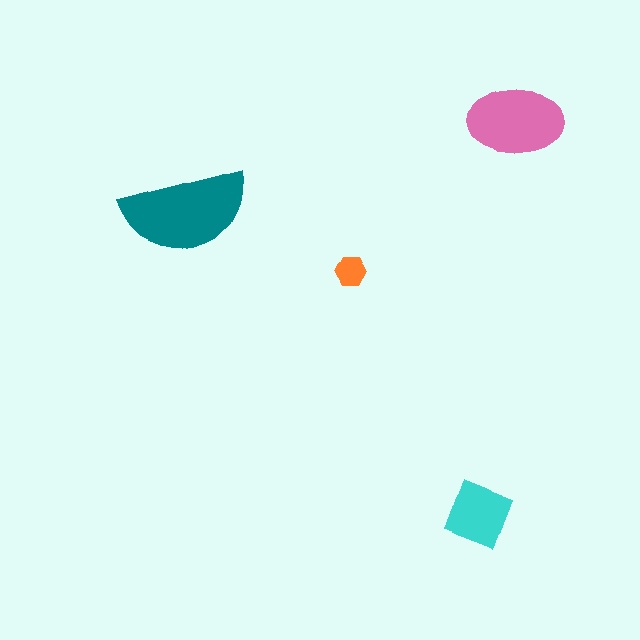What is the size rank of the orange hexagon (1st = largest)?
4th.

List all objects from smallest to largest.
The orange hexagon, the cyan square, the pink ellipse, the teal semicircle.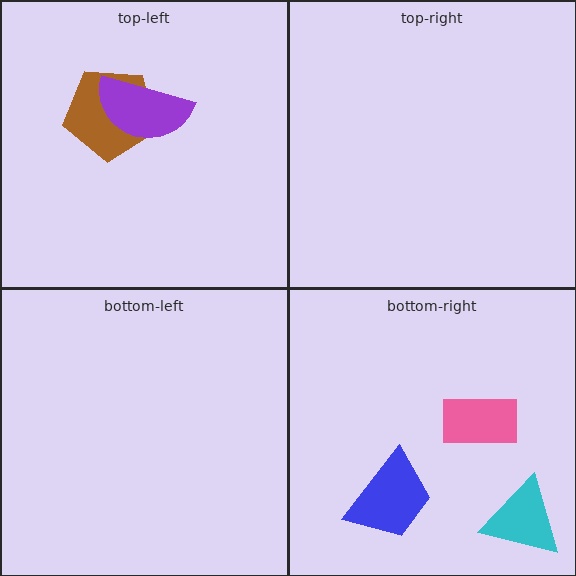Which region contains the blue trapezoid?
The bottom-right region.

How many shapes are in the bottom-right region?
3.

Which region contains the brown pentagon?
The top-left region.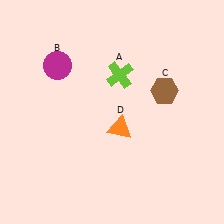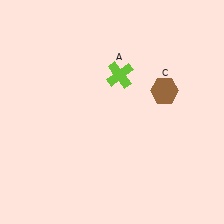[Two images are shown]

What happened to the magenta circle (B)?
The magenta circle (B) was removed in Image 2. It was in the top-left area of Image 1.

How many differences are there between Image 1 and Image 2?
There are 2 differences between the two images.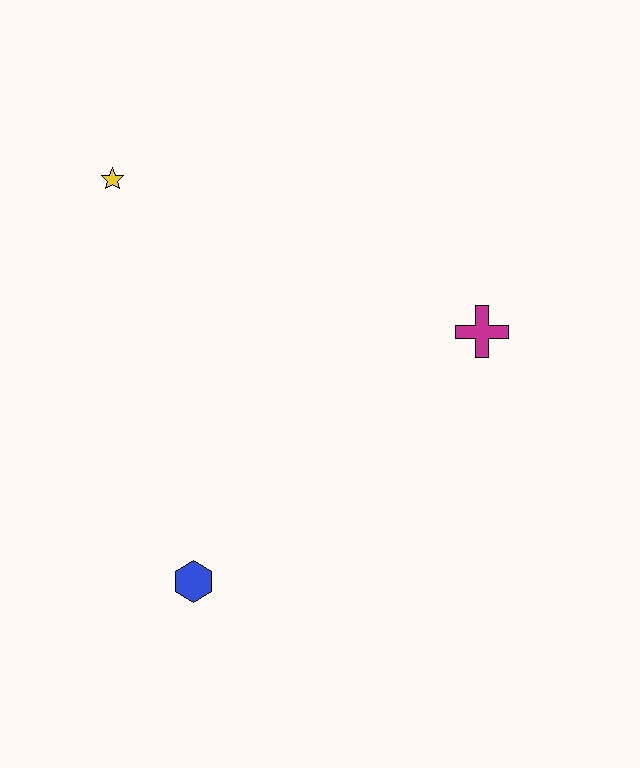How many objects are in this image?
There are 3 objects.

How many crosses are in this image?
There is 1 cross.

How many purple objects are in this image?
There are no purple objects.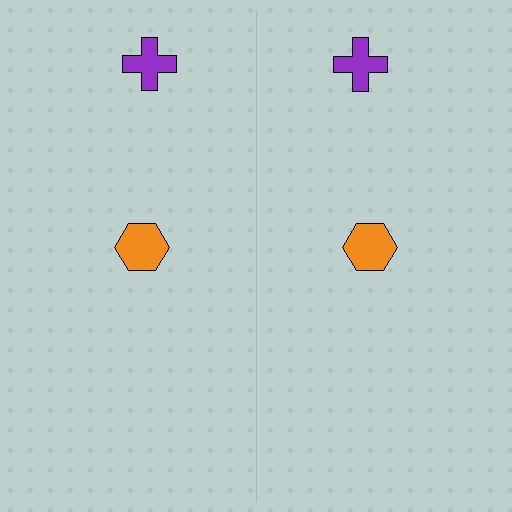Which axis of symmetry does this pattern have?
The pattern has a vertical axis of symmetry running through the center of the image.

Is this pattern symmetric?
Yes, this pattern has bilateral (reflection) symmetry.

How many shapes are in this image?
There are 4 shapes in this image.